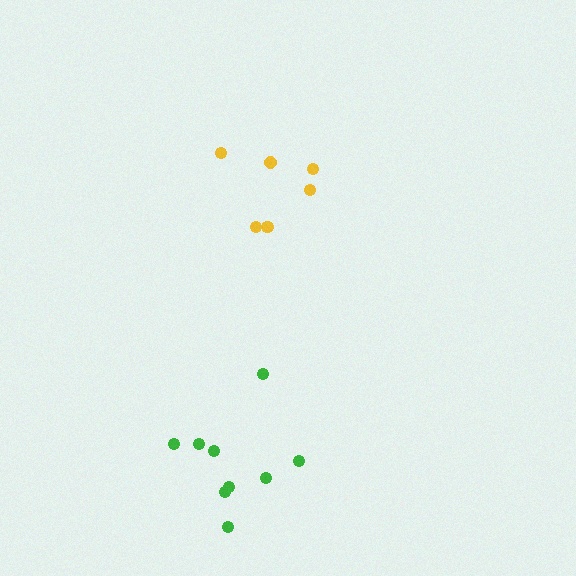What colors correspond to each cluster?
The clusters are colored: yellow, green.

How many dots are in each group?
Group 1: 6 dots, Group 2: 9 dots (15 total).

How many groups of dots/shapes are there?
There are 2 groups.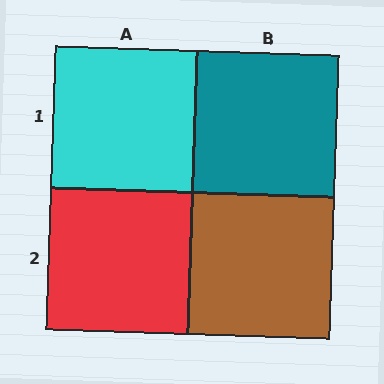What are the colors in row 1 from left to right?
Cyan, teal.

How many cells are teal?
1 cell is teal.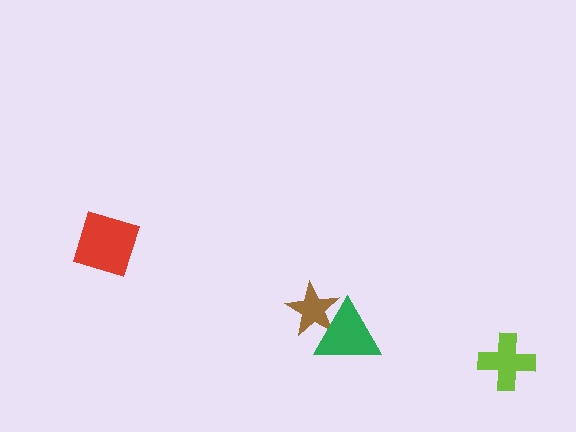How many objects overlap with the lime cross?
0 objects overlap with the lime cross.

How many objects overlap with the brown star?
1 object overlaps with the brown star.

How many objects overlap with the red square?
0 objects overlap with the red square.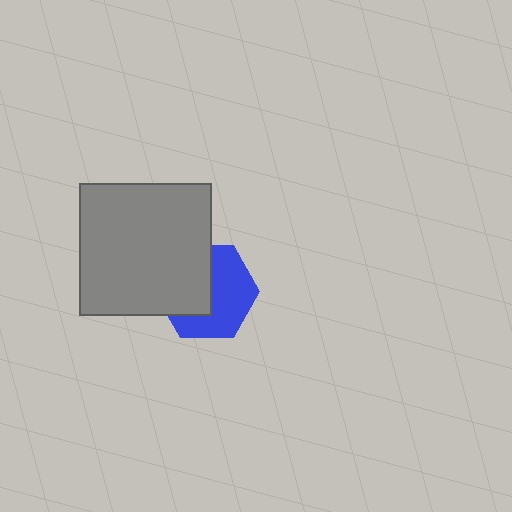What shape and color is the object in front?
The object in front is a gray square.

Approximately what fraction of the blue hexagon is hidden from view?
Roughly 45% of the blue hexagon is hidden behind the gray square.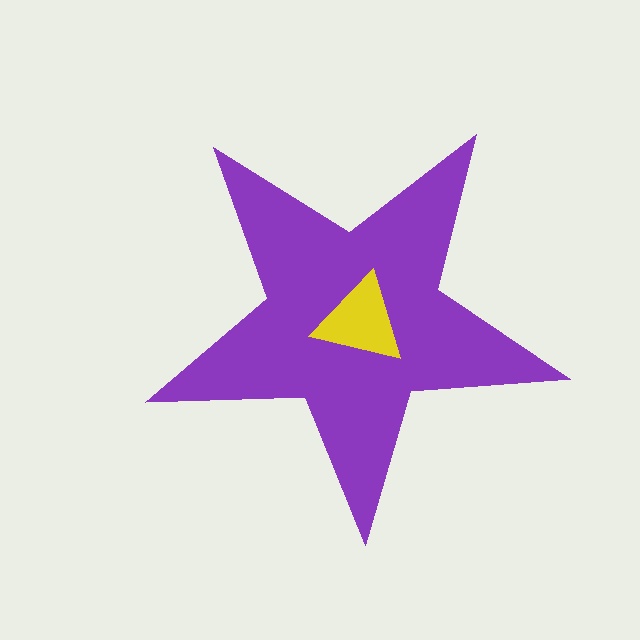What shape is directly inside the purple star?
The yellow triangle.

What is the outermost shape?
The purple star.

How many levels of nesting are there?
2.